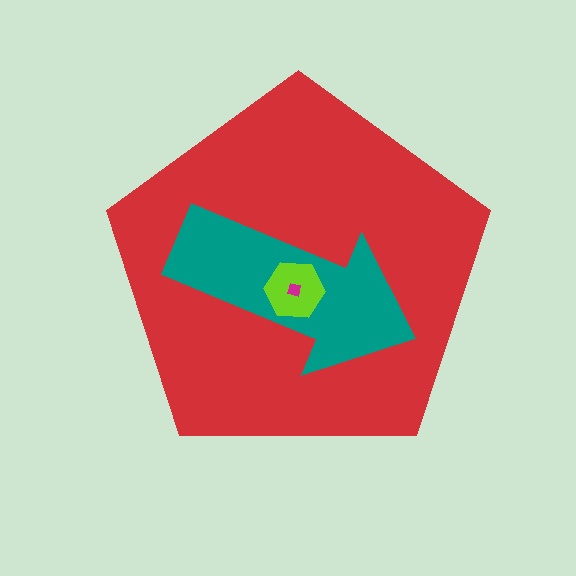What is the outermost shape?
The red pentagon.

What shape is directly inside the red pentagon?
The teal arrow.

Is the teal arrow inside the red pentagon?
Yes.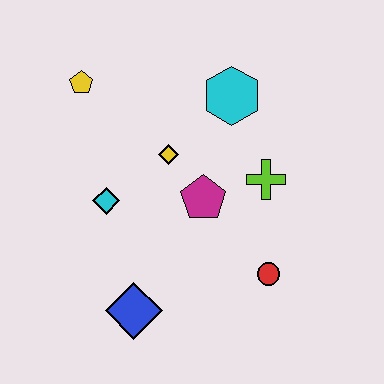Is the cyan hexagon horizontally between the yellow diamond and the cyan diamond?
No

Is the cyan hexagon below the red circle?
No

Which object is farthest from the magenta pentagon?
The yellow pentagon is farthest from the magenta pentagon.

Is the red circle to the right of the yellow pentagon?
Yes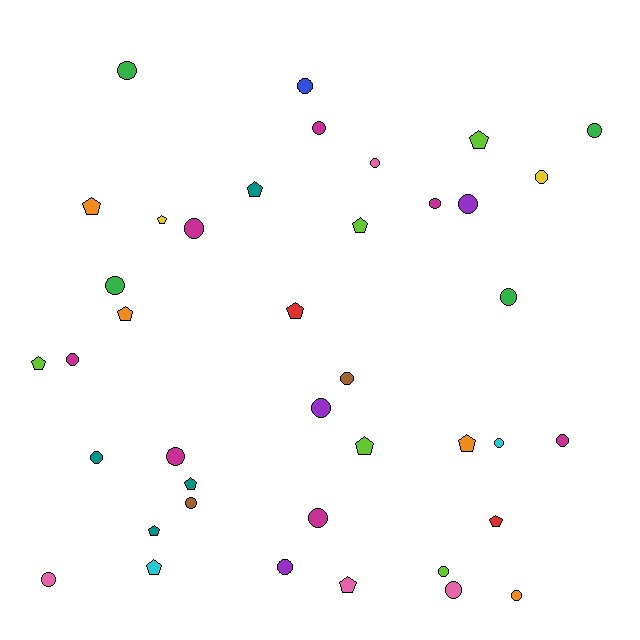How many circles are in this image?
There are 25 circles.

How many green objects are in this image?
There are 4 green objects.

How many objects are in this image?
There are 40 objects.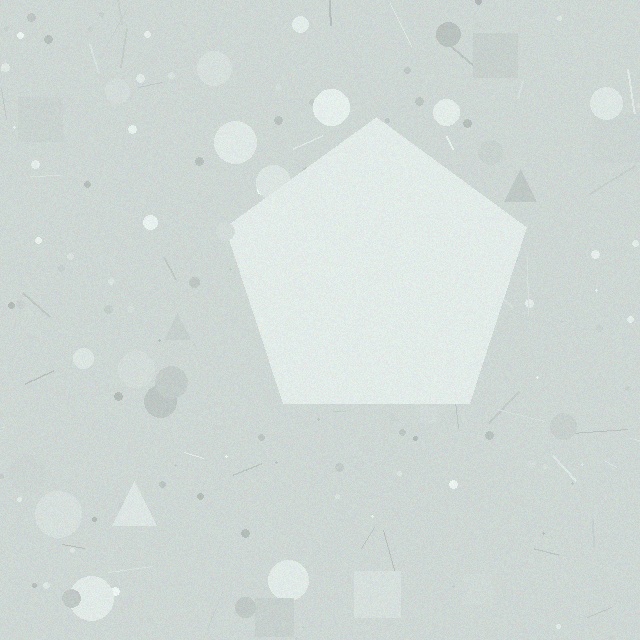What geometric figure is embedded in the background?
A pentagon is embedded in the background.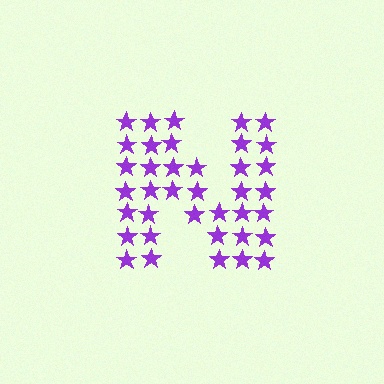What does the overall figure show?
The overall figure shows the letter N.